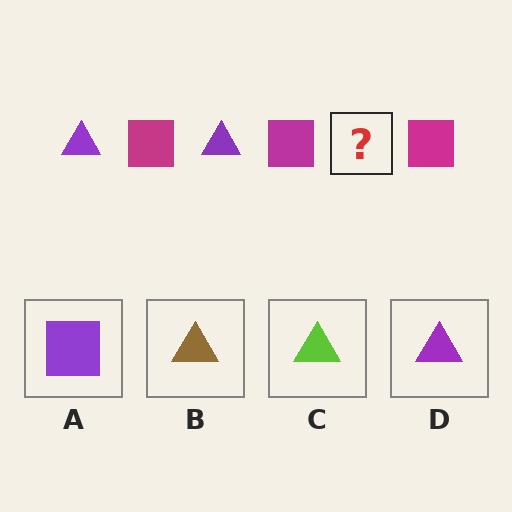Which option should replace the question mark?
Option D.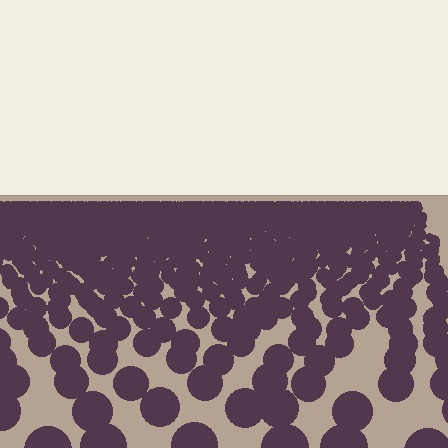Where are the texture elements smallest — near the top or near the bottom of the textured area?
Near the top.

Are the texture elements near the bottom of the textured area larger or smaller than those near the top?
Larger. Near the bottom, elements are closer to the viewer and appear at a bigger on-screen size.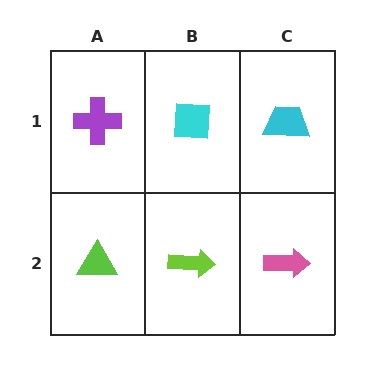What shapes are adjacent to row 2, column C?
A cyan trapezoid (row 1, column C), a lime arrow (row 2, column B).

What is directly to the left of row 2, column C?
A lime arrow.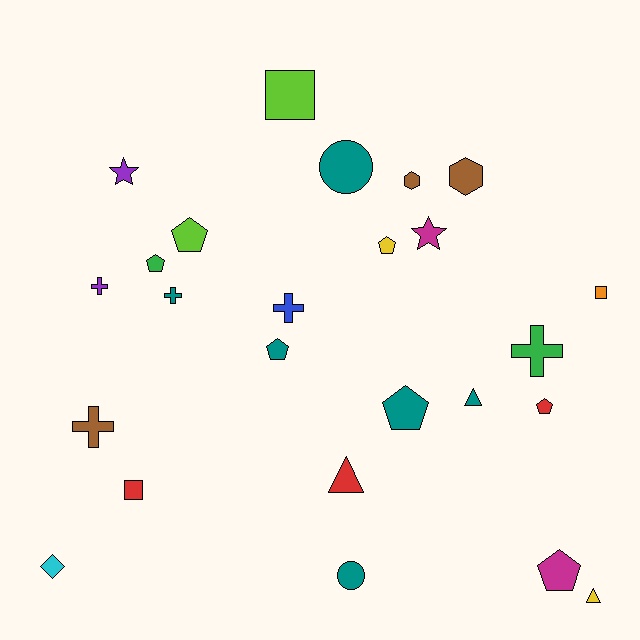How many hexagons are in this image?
There are 2 hexagons.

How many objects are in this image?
There are 25 objects.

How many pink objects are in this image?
There are no pink objects.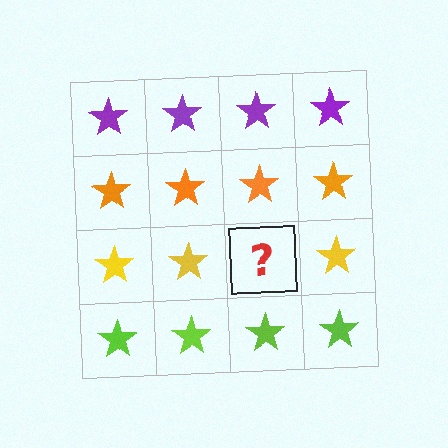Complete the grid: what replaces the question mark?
The question mark should be replaced with a yellow star.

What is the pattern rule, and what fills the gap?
The rule is that each row has a consistent color. The gap should be filled with a yellow star.